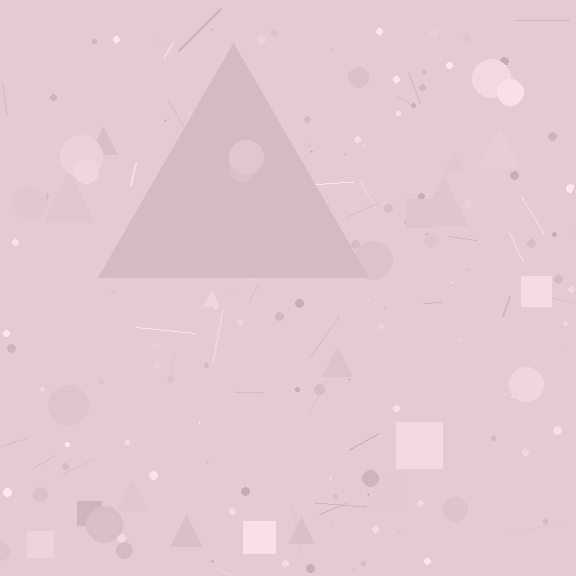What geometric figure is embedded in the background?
A triangle is embedded in the background.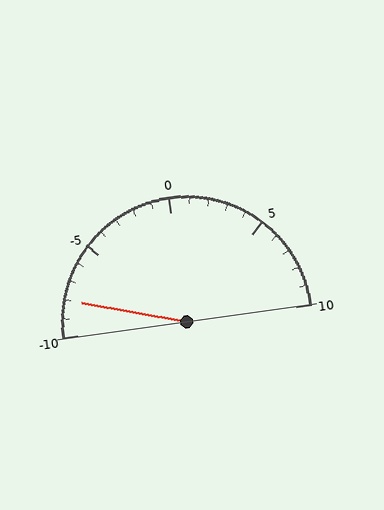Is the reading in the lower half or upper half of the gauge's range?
The reading is in the lower half of the range (-10 to 10).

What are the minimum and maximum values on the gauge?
The gauge ranges from -10 to 10.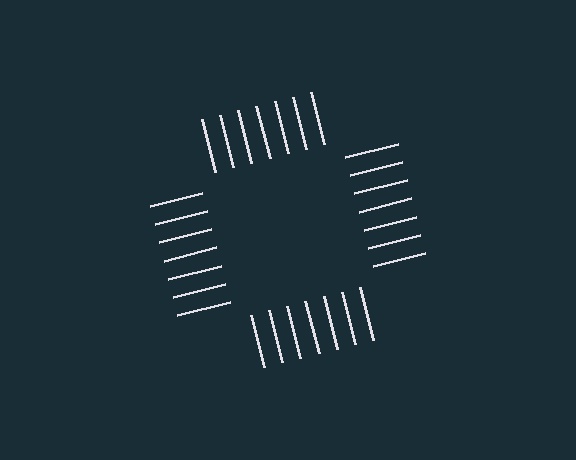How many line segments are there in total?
28 — 7 along each of the 4 edges.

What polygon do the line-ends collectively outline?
An illusory square — the line segments terminate on its edges but no continuous stroke is drawn.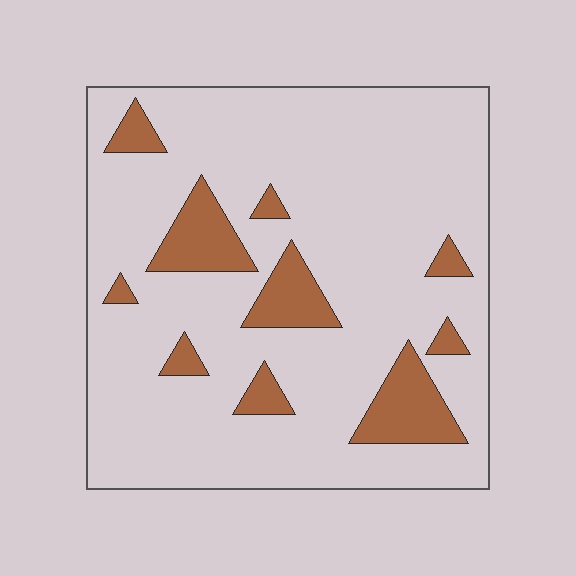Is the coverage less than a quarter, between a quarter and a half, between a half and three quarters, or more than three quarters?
Less than a quarter.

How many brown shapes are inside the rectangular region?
10.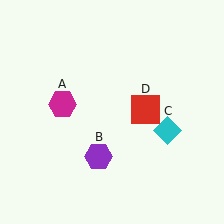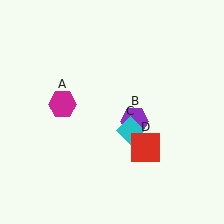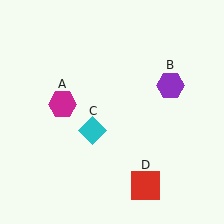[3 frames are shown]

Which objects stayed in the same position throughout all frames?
Magenta hexagon (object A) remained stationary.